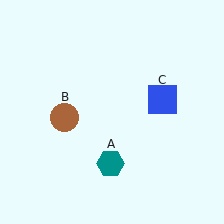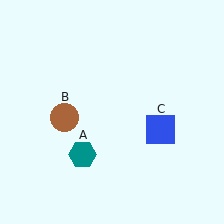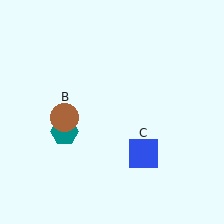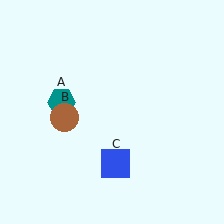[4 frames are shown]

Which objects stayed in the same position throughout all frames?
Brown circle (object B) remained stationary.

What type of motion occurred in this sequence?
The teal hexagon (object A), blue square (object C) rotated clockwise around the center of the scene.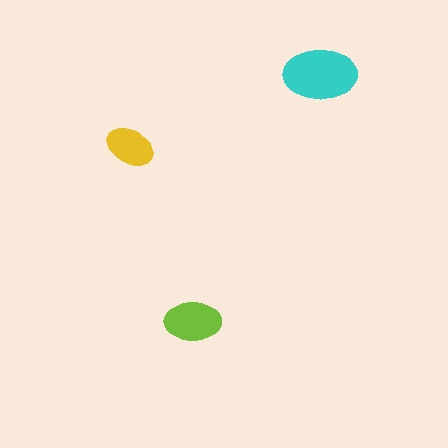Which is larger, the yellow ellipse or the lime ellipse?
The lime one.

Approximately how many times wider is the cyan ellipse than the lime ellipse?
About 1.5 times wider.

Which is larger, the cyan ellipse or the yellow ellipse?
The cyan one.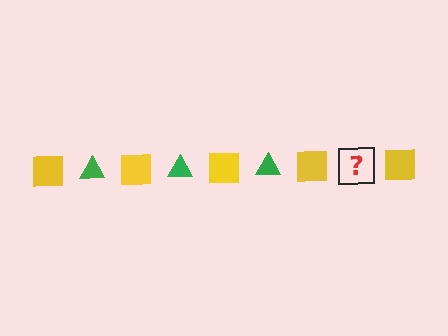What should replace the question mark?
The question mark should be replaced with a green triangle.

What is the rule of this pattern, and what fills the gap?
The rule is that the pattern alternates between yellow square and green triangle. The gap should be filled with a green triangle.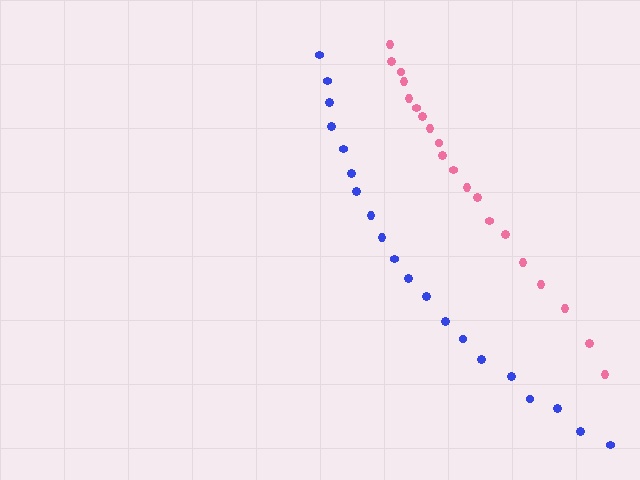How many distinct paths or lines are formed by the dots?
There are 2 distinct paths.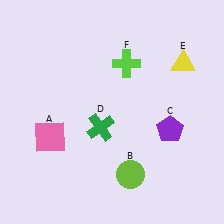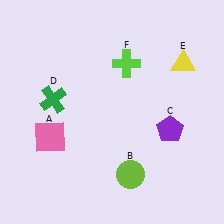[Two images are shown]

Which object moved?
The green cross (D) moved left.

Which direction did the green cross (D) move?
The green cross (D) moved left.